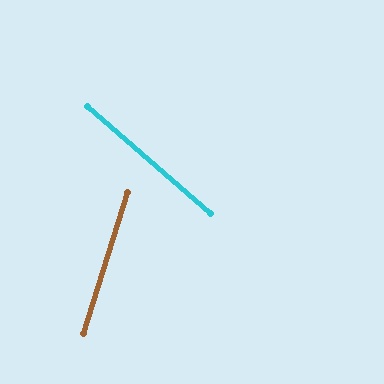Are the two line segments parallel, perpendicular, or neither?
Neither parallel nor perpendicular — they differ by about 66°.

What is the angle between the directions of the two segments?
Approximately 66 degrees.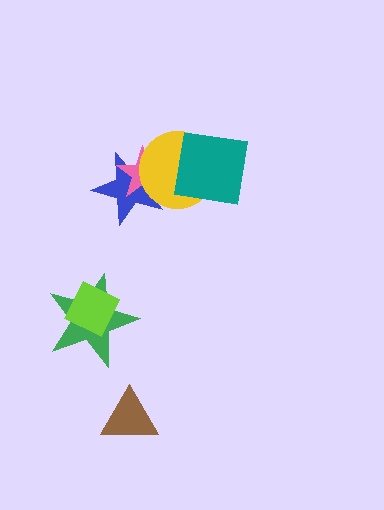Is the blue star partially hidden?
Yes, it is partially covered by another shape.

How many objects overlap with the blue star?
2 objects overlap with the blue star.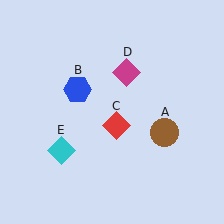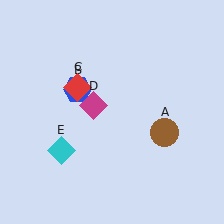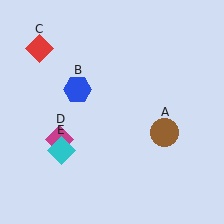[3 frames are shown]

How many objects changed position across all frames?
2 objects changed position: red diamond (object C), magenta diamond (object D).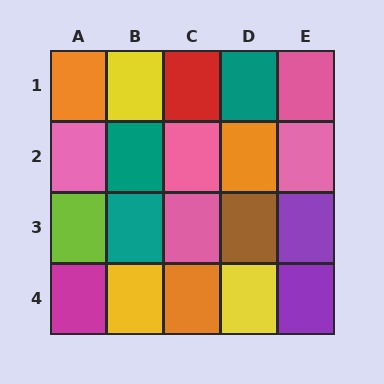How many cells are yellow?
3 cells are yellow.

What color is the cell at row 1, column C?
Red.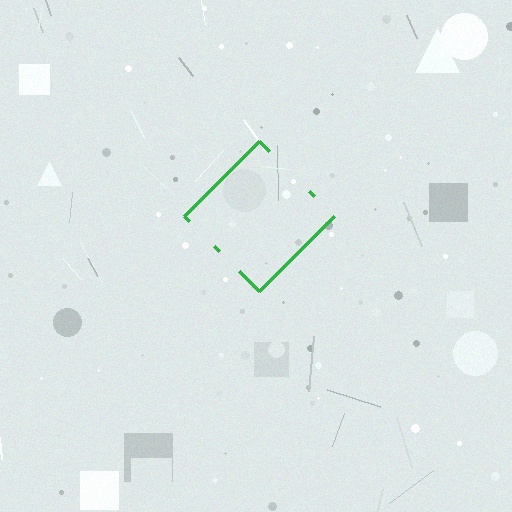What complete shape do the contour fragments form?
The contour fragments form a diamond.